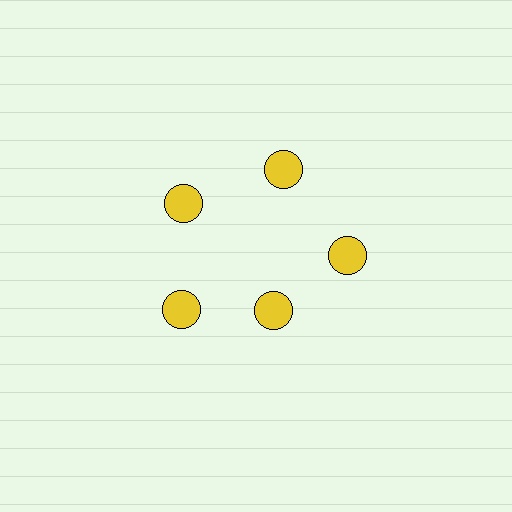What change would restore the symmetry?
The symmetry would be restored by moving it outward, back onto the ring so that all 5 circles sit at equal angles and equal distance from the center.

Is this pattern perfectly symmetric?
No. The 5 yellow circles are arranged in a ring, but one element near the 5 o'clock position is pulled inward toward the center, breaking the 5-fold rotational symmetry.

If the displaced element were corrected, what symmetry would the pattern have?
It would have 5-fold rotational symmetry — the pattern would map onto itself every 72 degrees.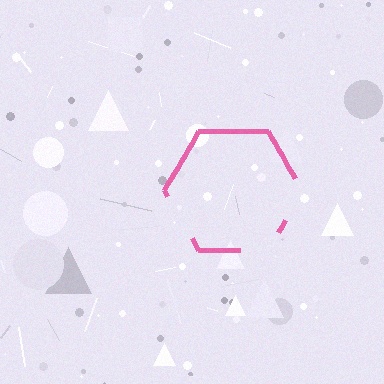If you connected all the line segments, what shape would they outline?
They would outline a hexagon.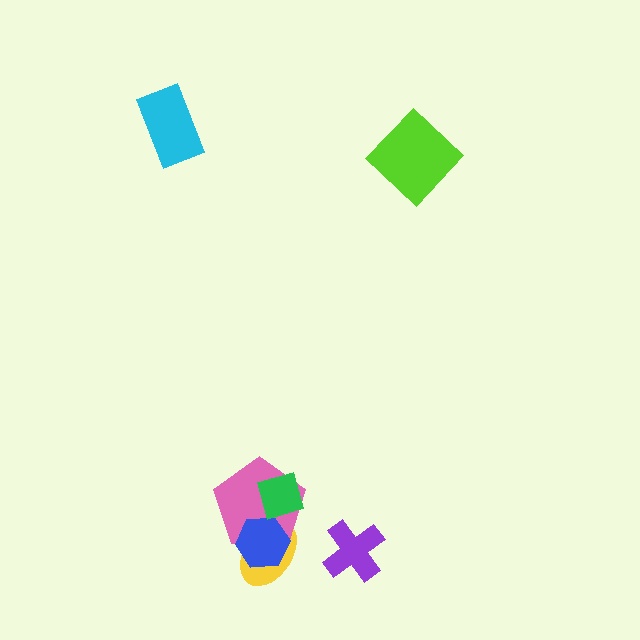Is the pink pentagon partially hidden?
Yes, it is partially covered by another shape.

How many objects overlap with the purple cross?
0 objects overlap with the purple cross.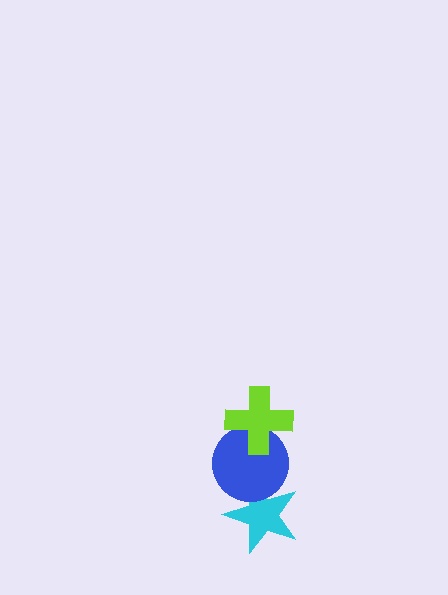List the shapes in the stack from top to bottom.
From top to bottom: the lime cross, the blue circle, the cyan star.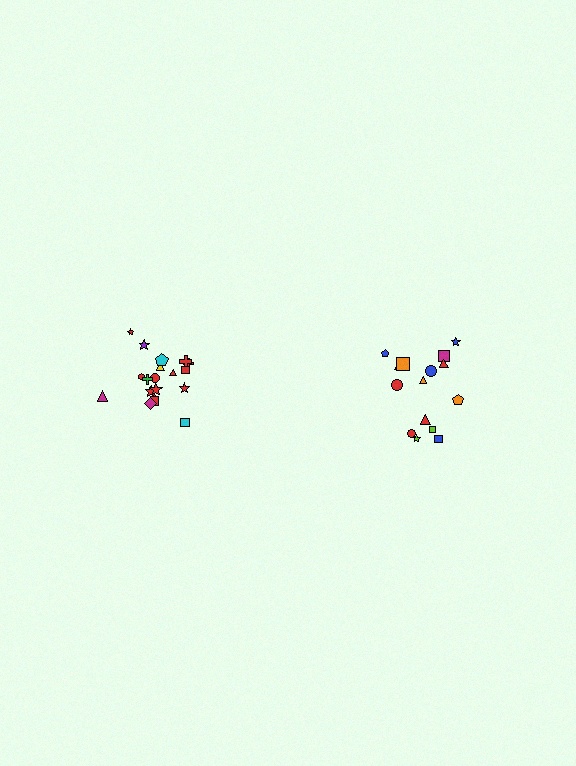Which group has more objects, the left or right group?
The left group.